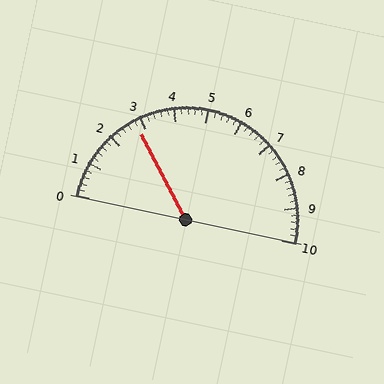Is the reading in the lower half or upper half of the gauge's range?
The reading is in the lower half of the range (0 to 10).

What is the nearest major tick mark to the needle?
The nearest major tick mark is 3.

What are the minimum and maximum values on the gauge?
The gauge ranges from 0 to 10.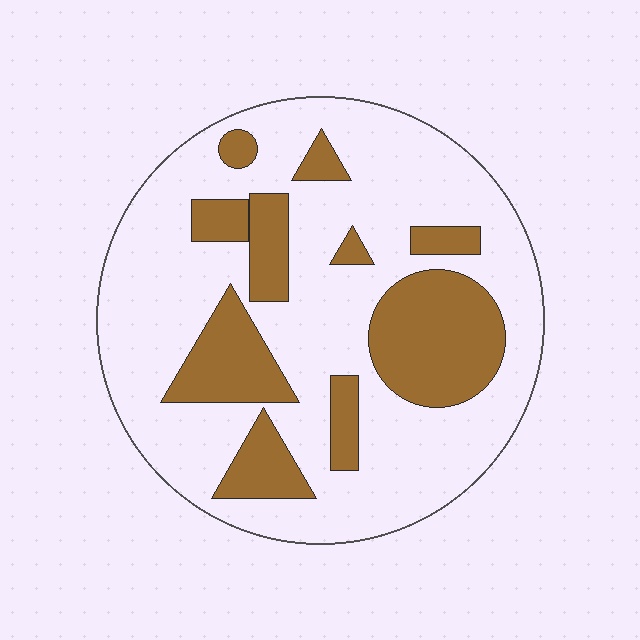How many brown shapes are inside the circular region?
10.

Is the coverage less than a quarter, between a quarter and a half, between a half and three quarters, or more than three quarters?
Between a quarter and a half.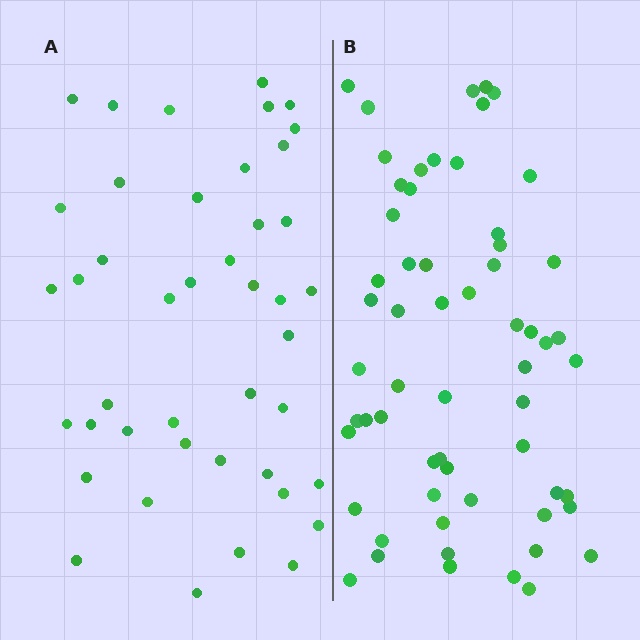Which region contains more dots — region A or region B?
Region B (the right region) has more dots.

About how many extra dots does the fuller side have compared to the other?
Region B has approximately 15 more dots than region A.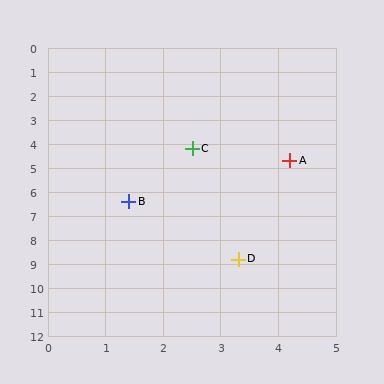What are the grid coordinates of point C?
Point C is at approximately (2.5, 4.2).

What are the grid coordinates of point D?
Point D is at approximately (3.3, 8.8).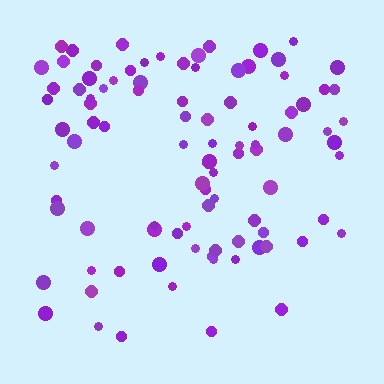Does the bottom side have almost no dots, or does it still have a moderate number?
Still a moderate number, just noticeably fewer than the top.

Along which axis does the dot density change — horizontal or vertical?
Vertical.